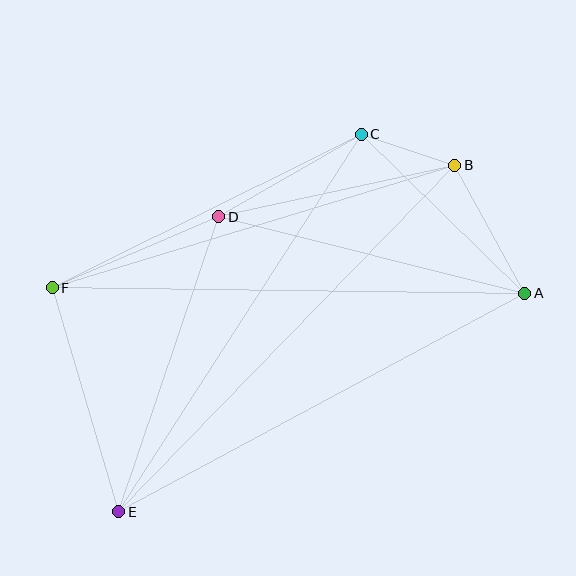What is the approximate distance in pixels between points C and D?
The distance between C and D is approximately 165 pixels.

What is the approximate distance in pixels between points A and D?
The distance between A and D is approximately 315 pixels.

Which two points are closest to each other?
Points B and C are closest to each other.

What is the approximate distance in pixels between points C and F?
The distance between C and F is approximately 345 pixels.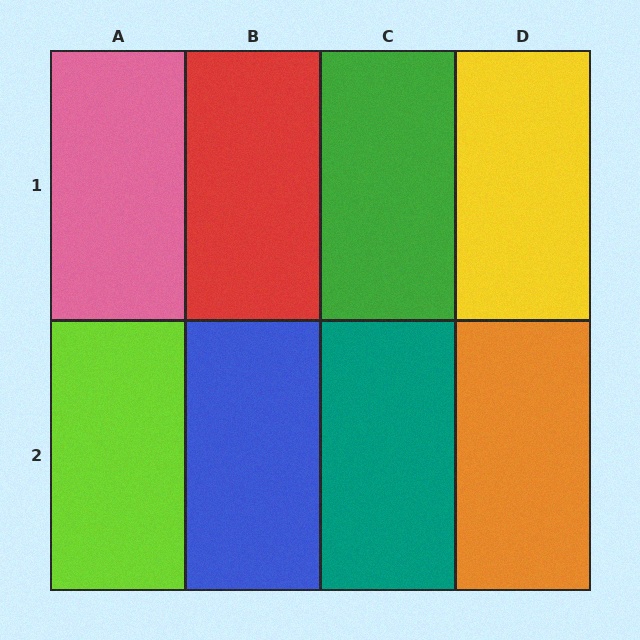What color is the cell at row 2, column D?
Orange.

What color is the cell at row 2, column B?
Blue.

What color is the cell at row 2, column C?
Teal.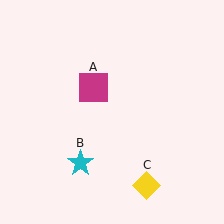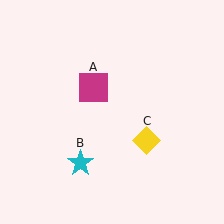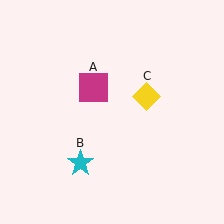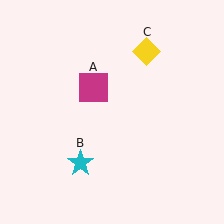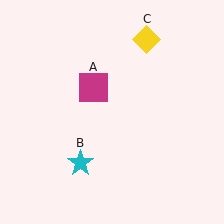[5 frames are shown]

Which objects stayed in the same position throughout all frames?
Magenta square (object A) and cyan star (object B) remained stationary.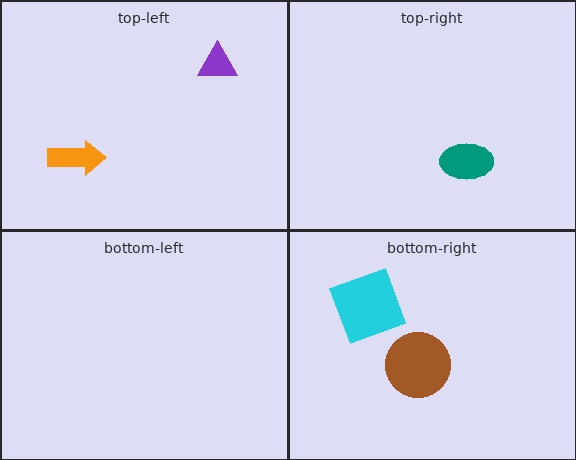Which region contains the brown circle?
The bottom-right region.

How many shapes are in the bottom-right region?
2.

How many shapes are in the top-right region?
1.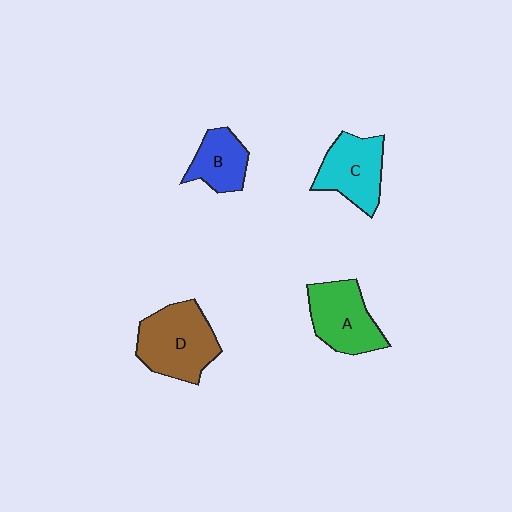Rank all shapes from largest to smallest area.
From largest to smallest: D (brown), A (green), C (cyan), B (blue).